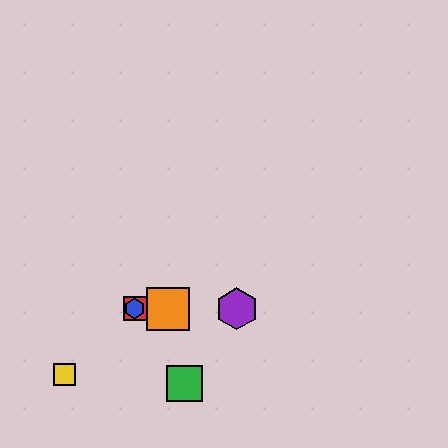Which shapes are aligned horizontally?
The red square, the blue hexagon, the purple hexagon, the orange square are aligned horizontally.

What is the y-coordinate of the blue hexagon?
The blue hexagon is at y≈309.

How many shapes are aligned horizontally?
4 shapes (the red square, the blue hexagon, the purple hexagon, the orange square) are aligned horizontally.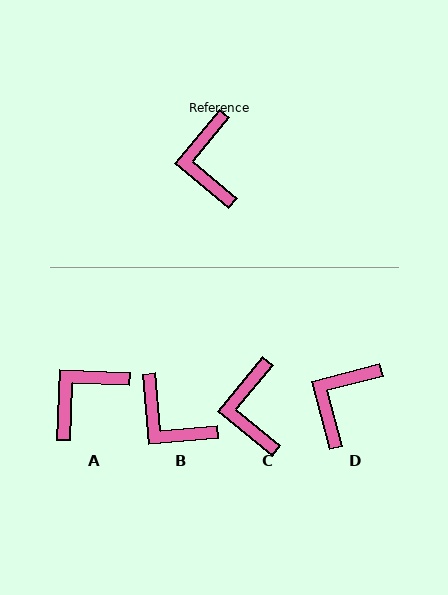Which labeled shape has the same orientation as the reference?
C.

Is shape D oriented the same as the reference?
No, it is off by about 36 degrees.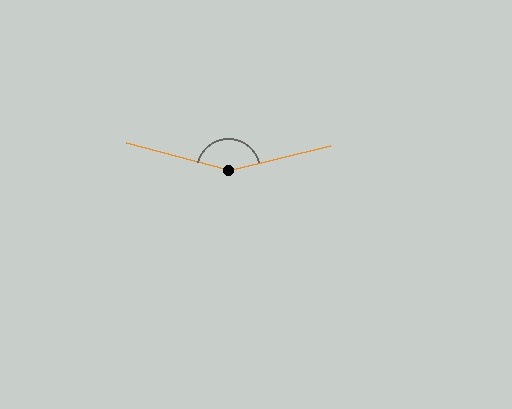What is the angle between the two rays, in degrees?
Approximately 151 degrees.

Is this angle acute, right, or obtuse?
It is obtuse.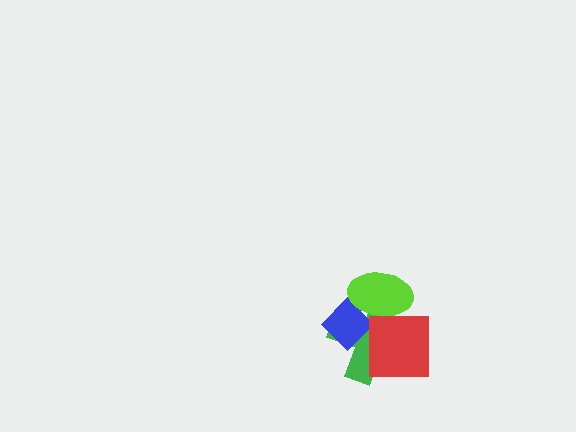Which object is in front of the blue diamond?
The lime ellipse is in front of the blue diamond.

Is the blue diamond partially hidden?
Yes, it is partially covered by another shape.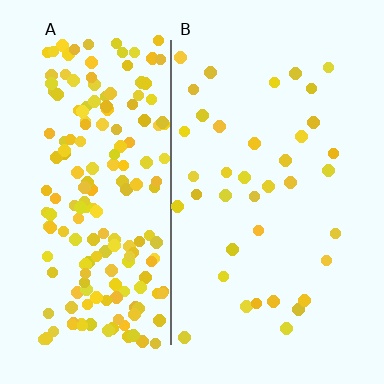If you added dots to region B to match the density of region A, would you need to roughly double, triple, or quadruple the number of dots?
Approximately quadruple.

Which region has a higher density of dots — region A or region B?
A (the left).